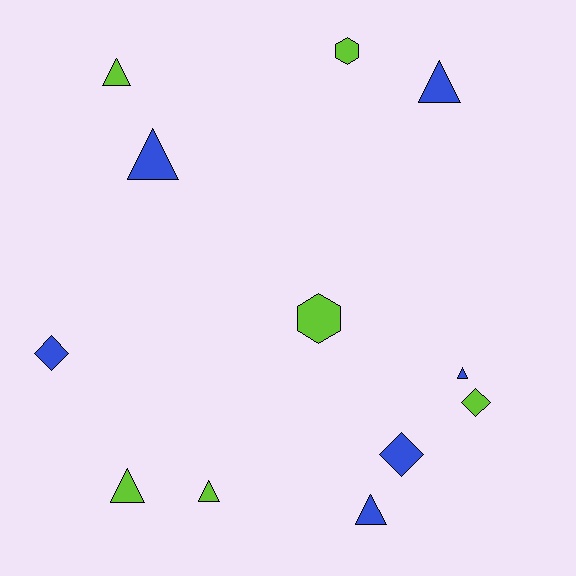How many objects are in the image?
There are 12 objects.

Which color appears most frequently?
Blue, with 6 objects.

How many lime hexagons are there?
There are 2 lime hexagons.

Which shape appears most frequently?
Triangle, with 7 objects.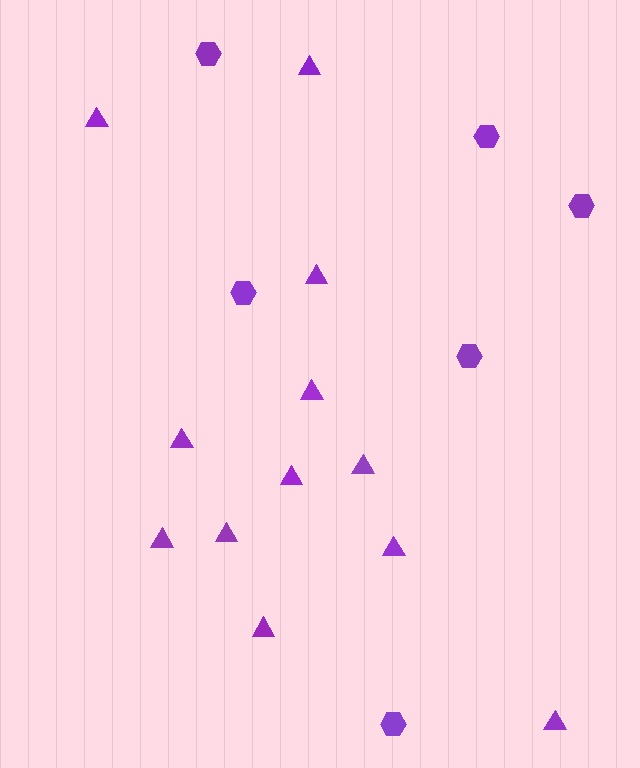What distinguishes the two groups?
There are 2 groups: one group of triangles (12) and one group of hexagons (6).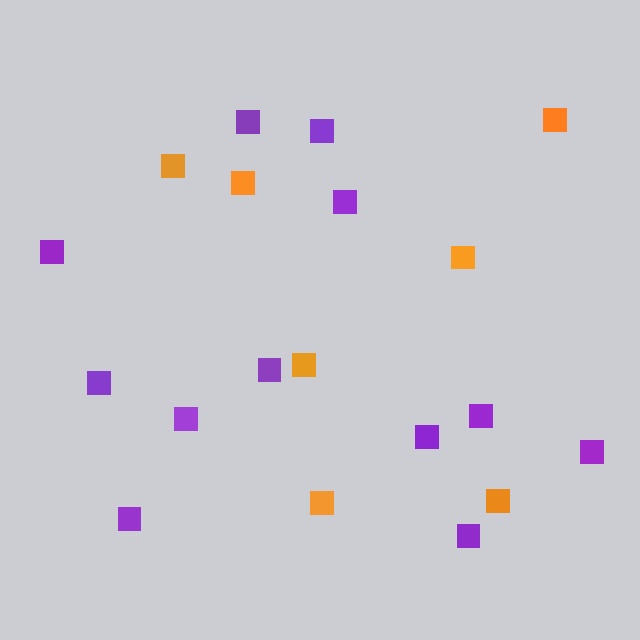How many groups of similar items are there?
There are 2 groups: one group of purple squares (12) and one group of orange squares (7).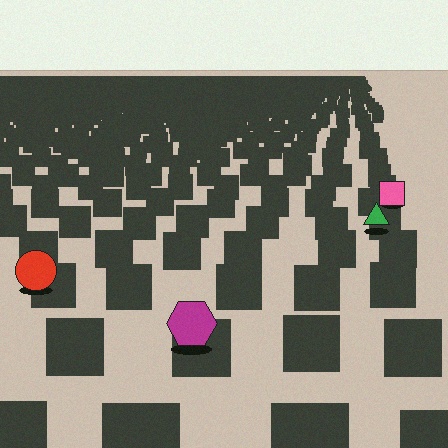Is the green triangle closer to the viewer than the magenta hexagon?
No. The magenta hexagon is closer — you can tell from the texture gradient: the ground texture is coarser near it.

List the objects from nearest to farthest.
From nearest to farthest: the magenta hexagon, the red circle, the green triangle, the pink square.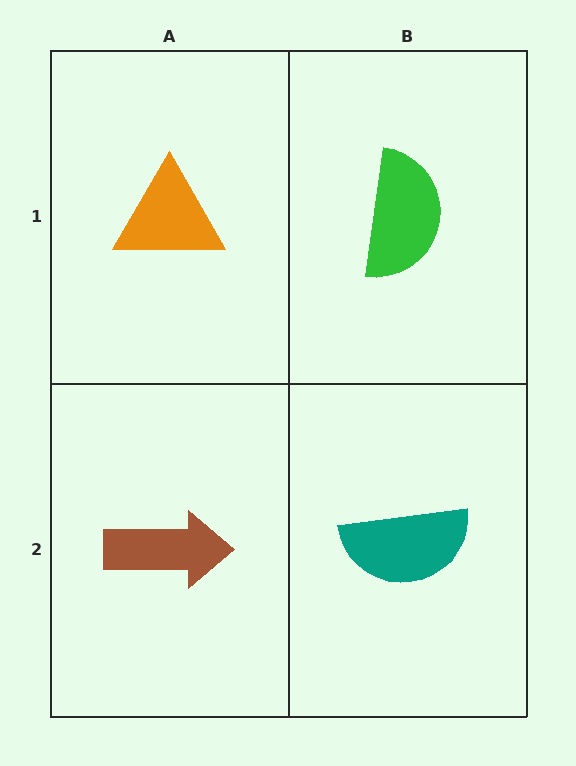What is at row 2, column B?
A teal semicircle.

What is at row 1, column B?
A green semicircle.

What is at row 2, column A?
A brown arrow.